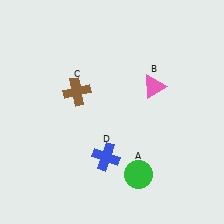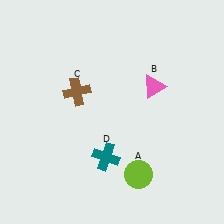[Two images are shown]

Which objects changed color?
A changed from green to lime. D changed from blue to teal.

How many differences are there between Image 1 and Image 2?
There are 2 differences between the two images.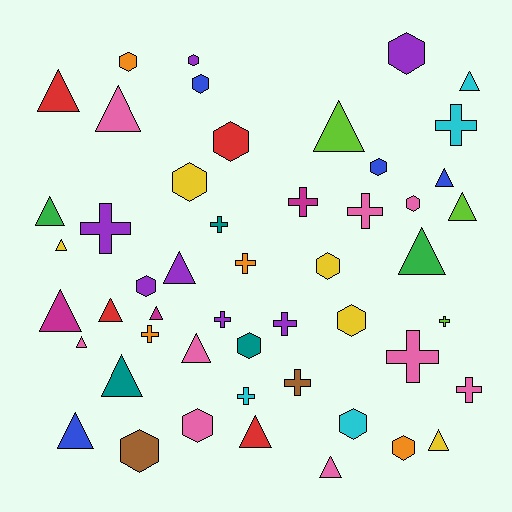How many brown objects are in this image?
There are 2 brown objects.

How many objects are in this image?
There are 50 objects.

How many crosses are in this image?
There are 14 crosses.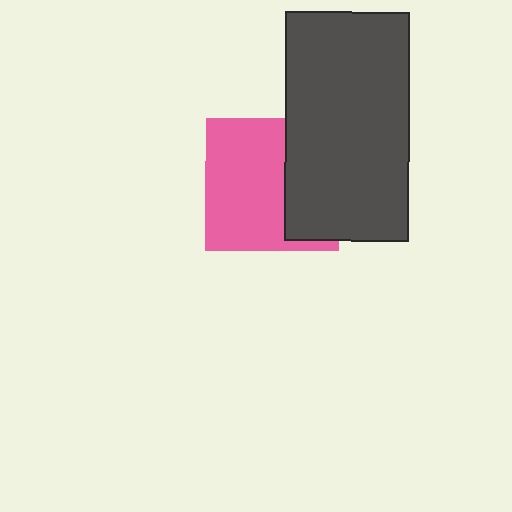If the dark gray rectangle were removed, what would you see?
You would see the complete pink square.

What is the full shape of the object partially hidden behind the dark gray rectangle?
The partially hidden object is a pink square.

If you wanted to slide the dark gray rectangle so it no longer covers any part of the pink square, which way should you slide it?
Slide it right — that is the most direct way to separate the two shapes.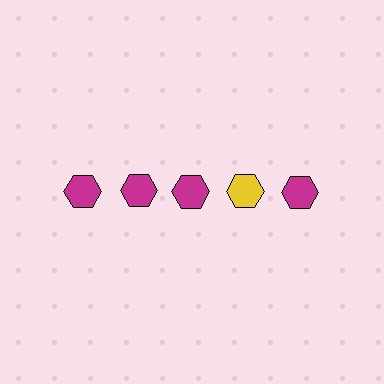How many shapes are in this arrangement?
There are 5 shapes arranged in a grid pattern.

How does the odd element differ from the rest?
It has a different color: yellow instead of magenta.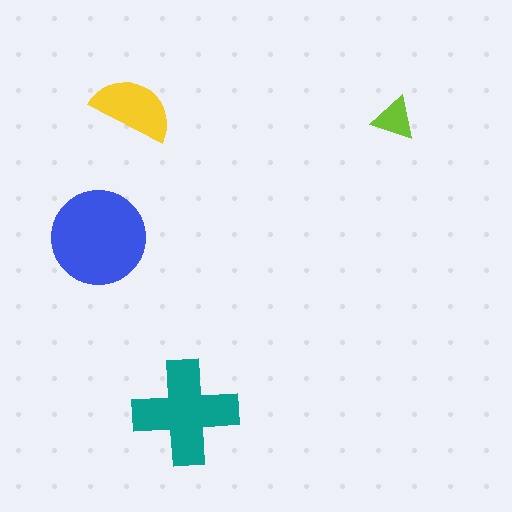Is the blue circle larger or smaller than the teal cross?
Larger.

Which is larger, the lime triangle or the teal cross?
The teal cross.